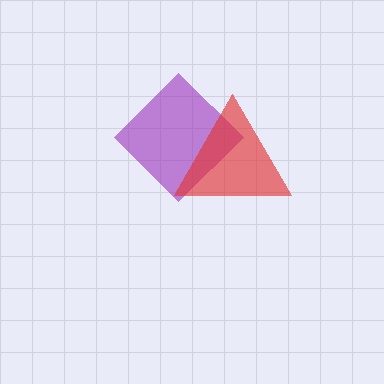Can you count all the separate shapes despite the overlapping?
Yes, there are 2 separate shapes.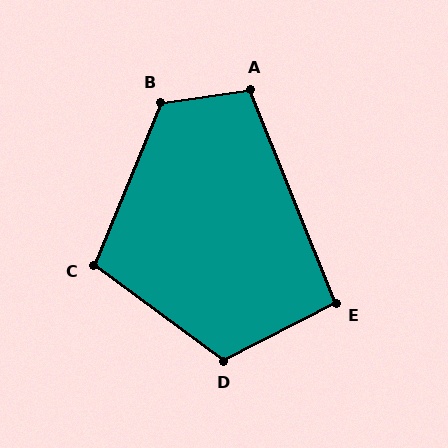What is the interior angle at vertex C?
Approximately 104 degrees (obtuse).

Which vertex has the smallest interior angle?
E, at approximately 95 degrees.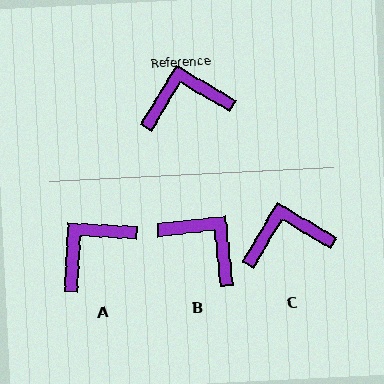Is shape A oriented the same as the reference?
No, it is off by about 27 degrees.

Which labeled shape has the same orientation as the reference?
C.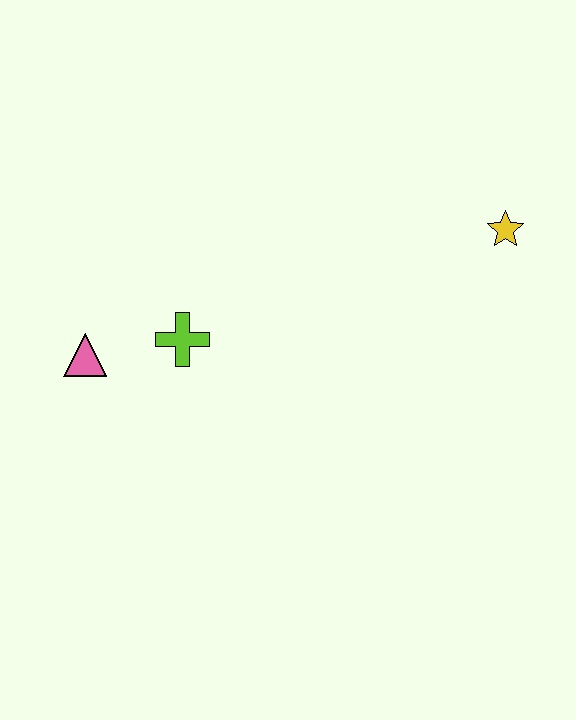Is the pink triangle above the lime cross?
No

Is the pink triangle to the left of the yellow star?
Yes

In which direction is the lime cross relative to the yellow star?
The lime cross is to the left of the yellow star.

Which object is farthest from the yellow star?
The pink triangle is farthest from the yellow star.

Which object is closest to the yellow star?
The lime cross is closest to the yellow star.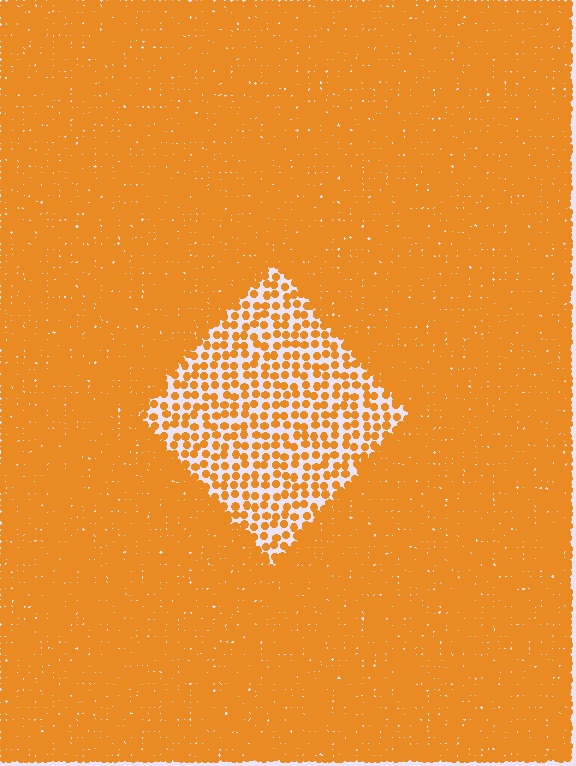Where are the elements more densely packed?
The elements are more densely packed outside the diamond boundary.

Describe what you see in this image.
The image contains small orange elements arranged at two different densities. A diamond-shaped region is visible where the elements are less densely packed than the surrounding area.